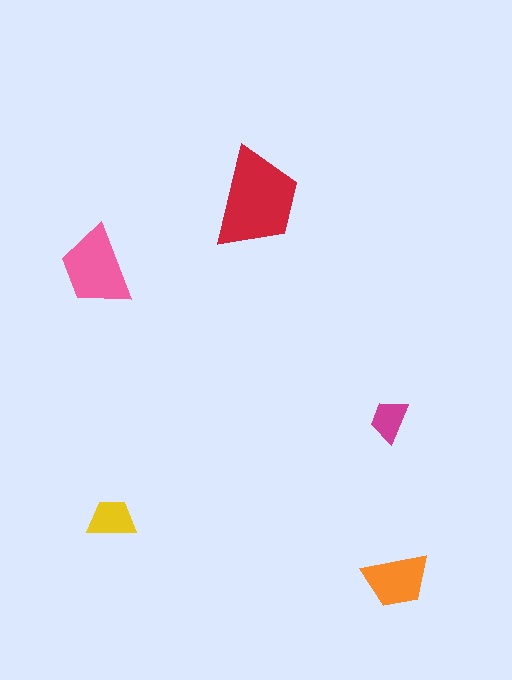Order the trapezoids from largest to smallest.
the red one, the pink one, the orange one, the yellow one, the magenta one.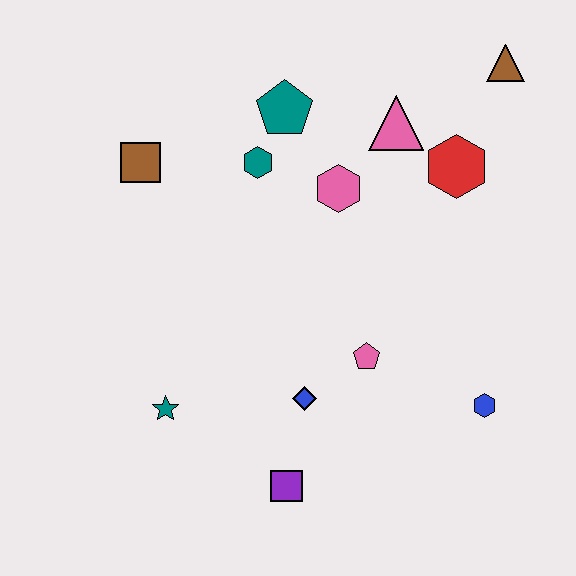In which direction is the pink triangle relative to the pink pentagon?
The pink triangle is above the pink pentagon.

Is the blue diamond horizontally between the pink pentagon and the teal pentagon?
Yes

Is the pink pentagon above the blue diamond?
Yes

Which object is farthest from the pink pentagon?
The brown triangle is farthest from the pink pentagon.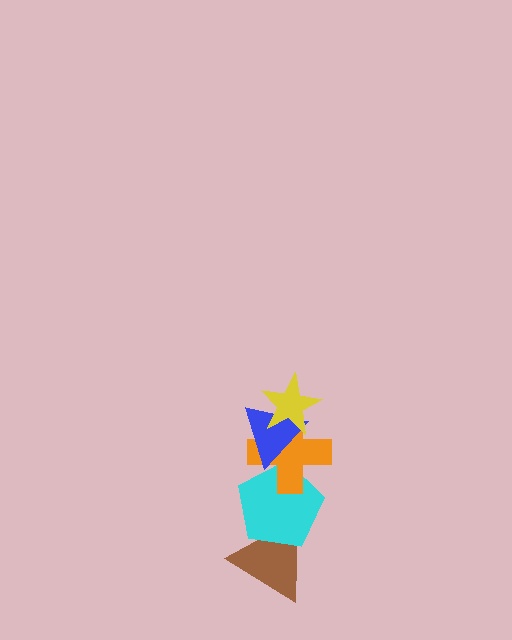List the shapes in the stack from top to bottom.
From top to bottom: the yellow star, the blue triangle, the orange cross, the cyan pentagon, the brown triangle.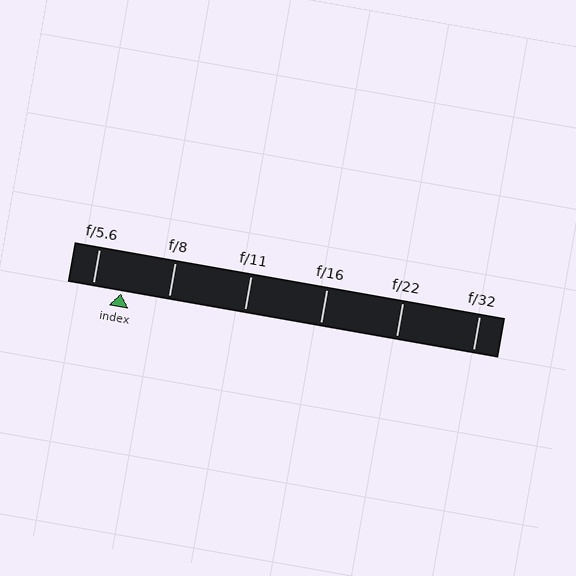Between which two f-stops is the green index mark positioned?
The index mark is between f/5.6 and f/8.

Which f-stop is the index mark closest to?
The index mark is closest to f/5.6.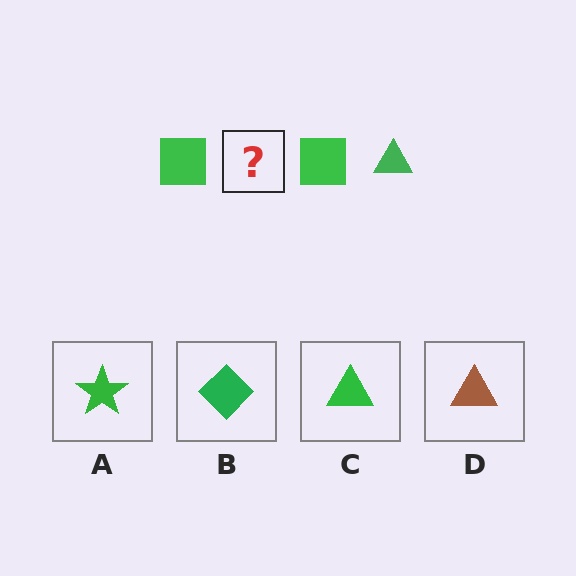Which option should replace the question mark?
Option C.